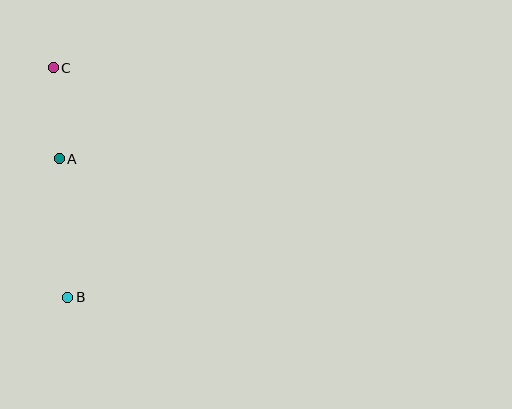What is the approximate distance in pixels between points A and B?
The distance between A and B is approximately 139 pixels.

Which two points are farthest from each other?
Points B and C are farthest from each other.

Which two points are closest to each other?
Points A and C are closest to each other.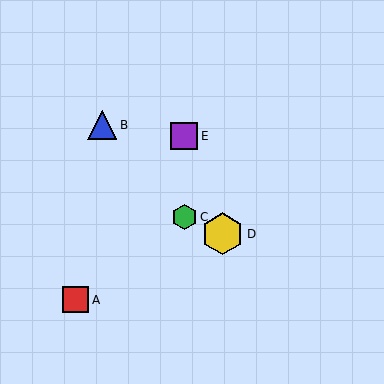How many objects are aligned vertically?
2 objects (C, E) are aligned vertically.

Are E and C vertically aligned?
Yes, both are at x≈184.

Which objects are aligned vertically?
Objects C, E are aligned vertically.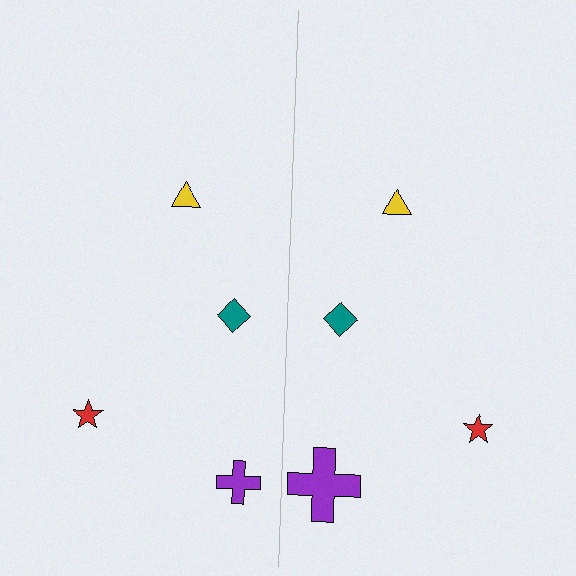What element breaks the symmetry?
The purple cross on the right side has a different size than its mirror counterpart.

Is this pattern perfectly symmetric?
No, the pattern is not perfectly symmetric. The purple cross on the right side has a different size than its mirror counterpart.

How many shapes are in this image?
There are 8 shapes in this image.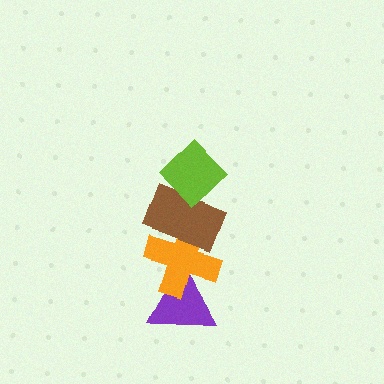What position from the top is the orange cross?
The orange cross is 3rd from the top.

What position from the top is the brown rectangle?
The brown rectangle is 2nd from the top.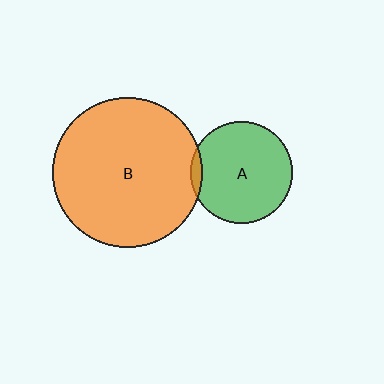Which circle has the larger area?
Circle B (orange).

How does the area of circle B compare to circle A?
Approximately 2.2 times.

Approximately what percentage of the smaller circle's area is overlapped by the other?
Approximately 5%.